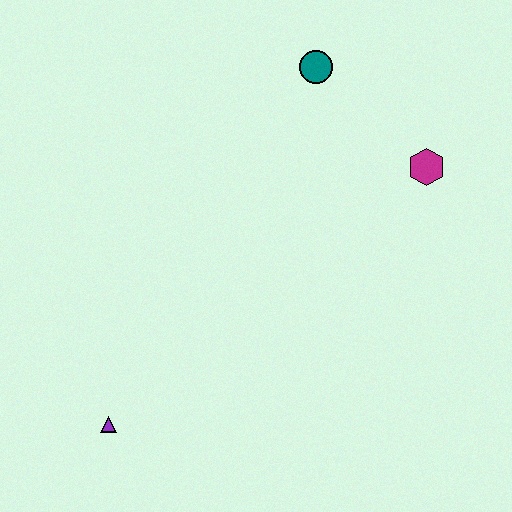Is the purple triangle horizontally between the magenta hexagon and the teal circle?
No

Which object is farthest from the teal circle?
The purple triangle is farthest from the teal circle.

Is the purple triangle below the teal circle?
Yes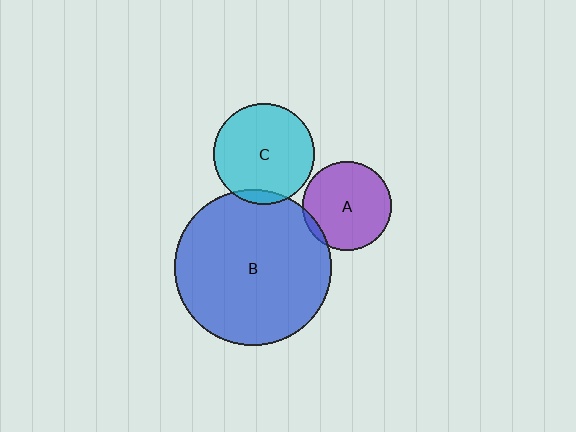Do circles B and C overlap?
Yes.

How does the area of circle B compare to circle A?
Approximately 3.1 times.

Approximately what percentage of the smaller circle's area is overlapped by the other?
Approximately 5%.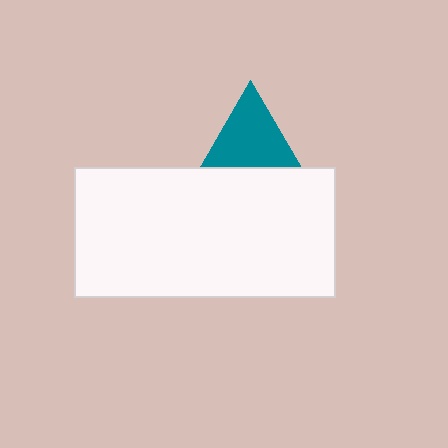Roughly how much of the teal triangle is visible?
About half of it is visible (roughly 54%).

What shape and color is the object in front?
The object in front is a white rectangle.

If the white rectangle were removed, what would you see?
You would see the complete teal triangle.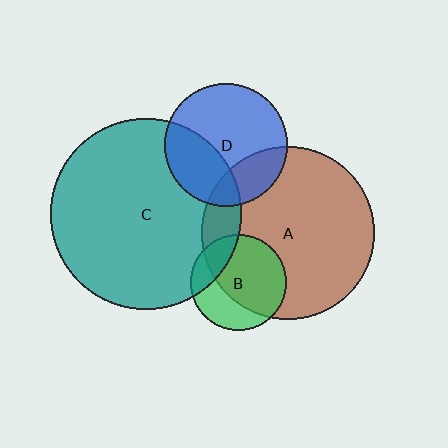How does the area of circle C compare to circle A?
Approximately 1.2 times.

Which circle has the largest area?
Circle C (teal).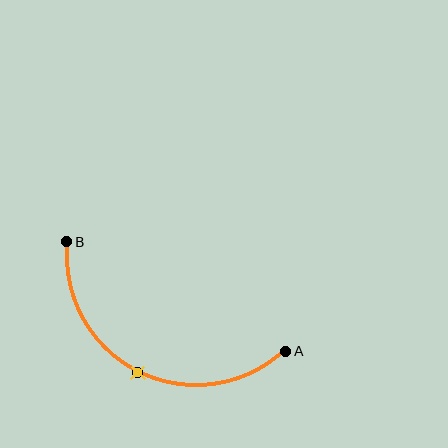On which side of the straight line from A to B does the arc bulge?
The arc bulges below the straight line connecting A and B.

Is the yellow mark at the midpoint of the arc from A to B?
Yes. The yellow mark lies on the arc at equal arc-length from both A and B — it is the arc midpoint.